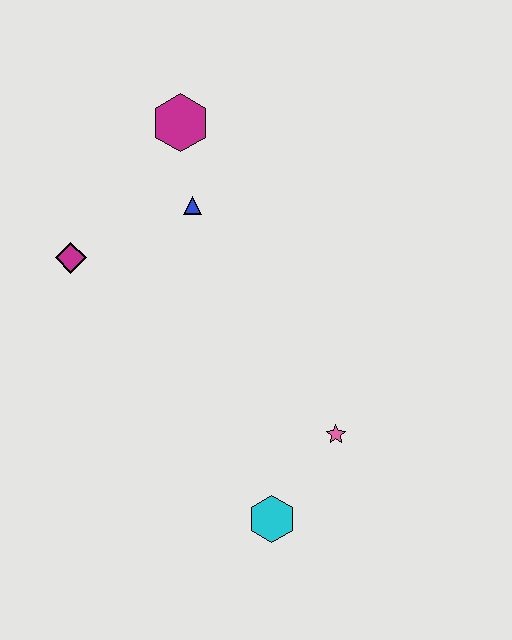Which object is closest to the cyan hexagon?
The pink star is closest to the cyan hexagon.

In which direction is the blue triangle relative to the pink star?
The blue triangle is above the pink star.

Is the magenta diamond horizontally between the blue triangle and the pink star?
No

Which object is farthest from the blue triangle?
The cyan hexagon is farthest from the blue triangle.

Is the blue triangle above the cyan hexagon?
Yes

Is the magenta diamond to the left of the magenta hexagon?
Yes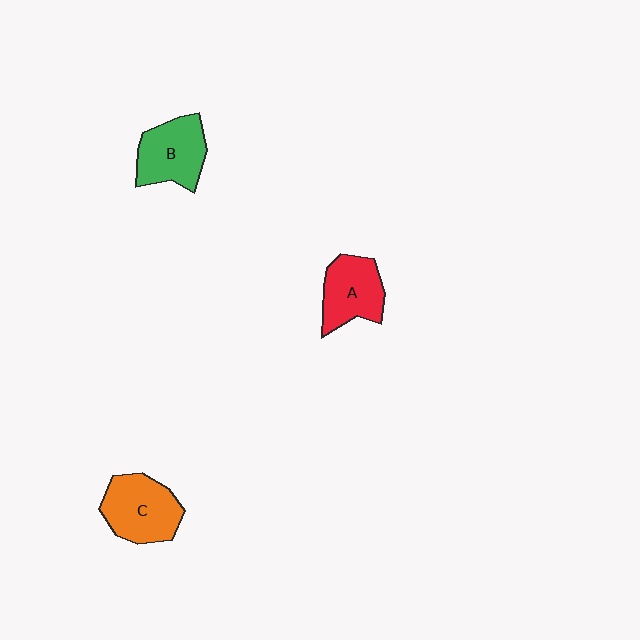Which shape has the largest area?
Shape C (orange).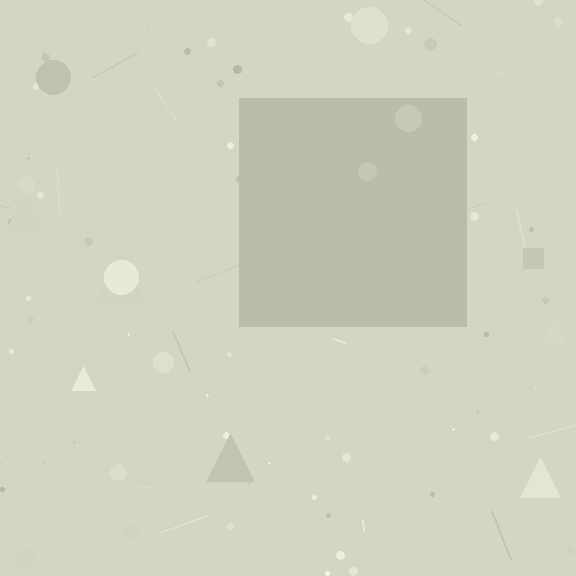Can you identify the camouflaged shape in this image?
The camouflaged shape is a square.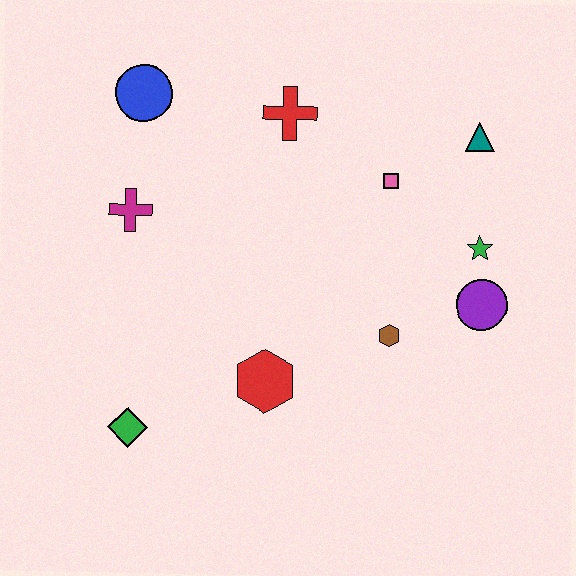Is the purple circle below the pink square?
Yes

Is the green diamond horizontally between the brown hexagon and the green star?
No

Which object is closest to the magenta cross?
The blue circle is closest to the magenta cross.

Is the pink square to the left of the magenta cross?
No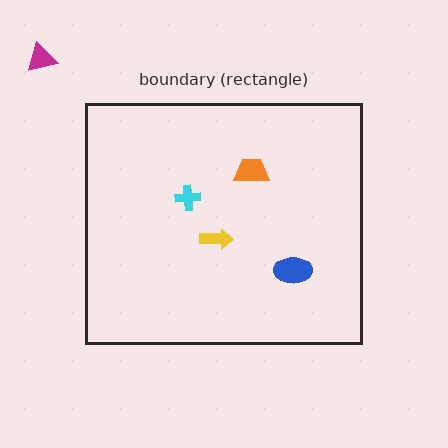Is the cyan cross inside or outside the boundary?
Inside.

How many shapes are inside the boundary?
4 inside, 1 outside.